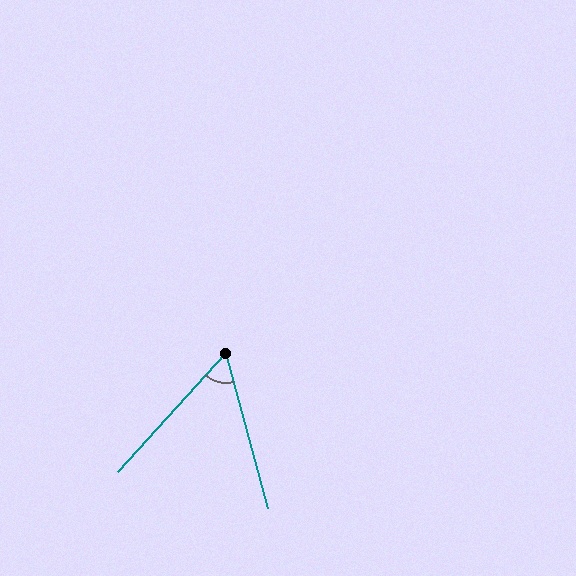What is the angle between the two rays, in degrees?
Approximately 57 degrees.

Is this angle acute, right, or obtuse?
It is acute.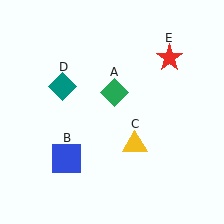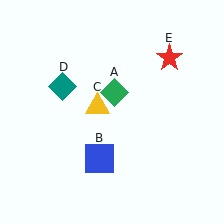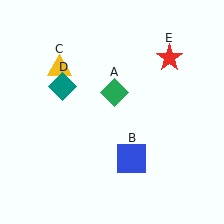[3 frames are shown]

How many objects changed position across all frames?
2 objects changed position: blue square (object B), yellow triangle (object C).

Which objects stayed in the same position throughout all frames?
Green diamond (object A) and teal diamond (object D) and red star (object E) remained stationary.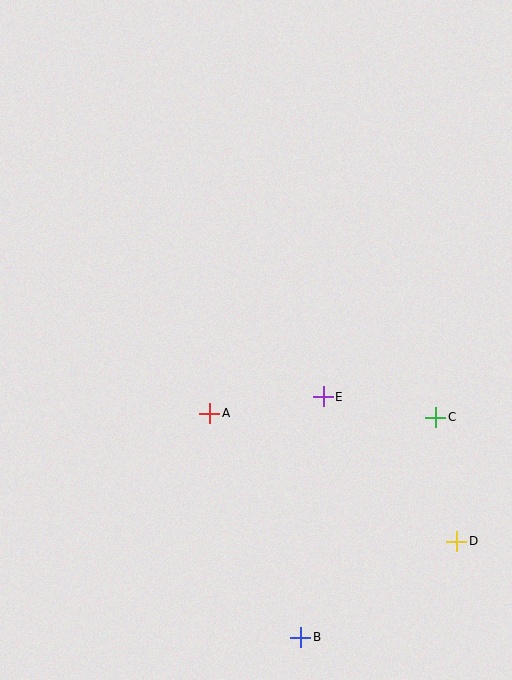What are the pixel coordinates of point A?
Point A is at (210, 413).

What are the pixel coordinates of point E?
Point E is at (323, 397).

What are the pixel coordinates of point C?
Point C is at (436, 417).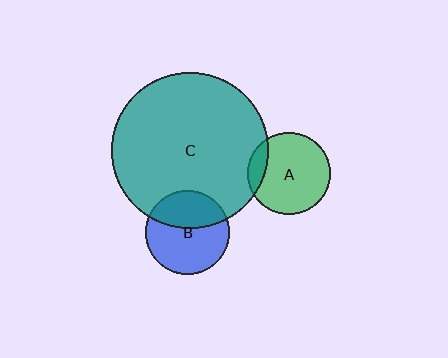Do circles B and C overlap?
Yes.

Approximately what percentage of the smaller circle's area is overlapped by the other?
Approximately 40%.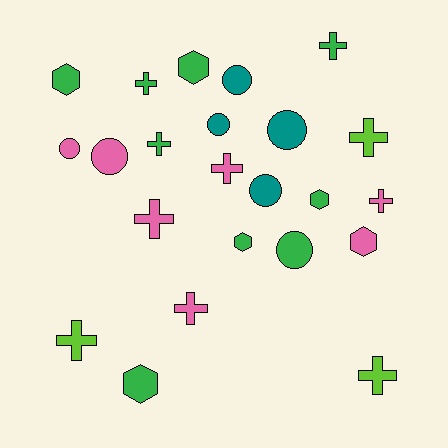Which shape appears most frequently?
Cross, with 10 objects.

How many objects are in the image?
There are 23 objects.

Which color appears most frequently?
Green, with 9 objects.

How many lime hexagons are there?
There are no lime hexagons.